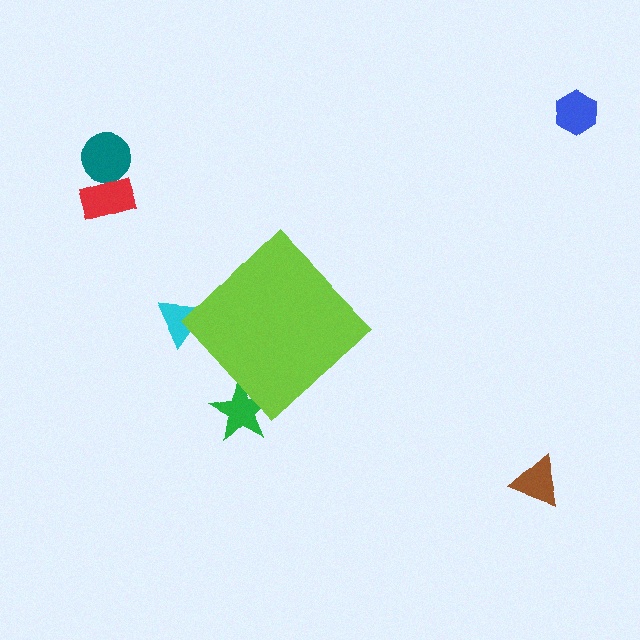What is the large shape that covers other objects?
A lime diamond.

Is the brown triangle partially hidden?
No, the brown triangle is fully visible.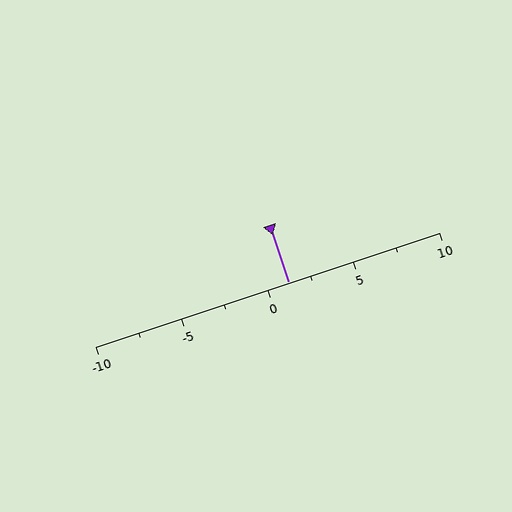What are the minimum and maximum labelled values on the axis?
The axis runs from -10 to 10.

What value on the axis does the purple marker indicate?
The marker indicates approximately 1.2.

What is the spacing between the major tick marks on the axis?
The major ticks are spaced 5 apart.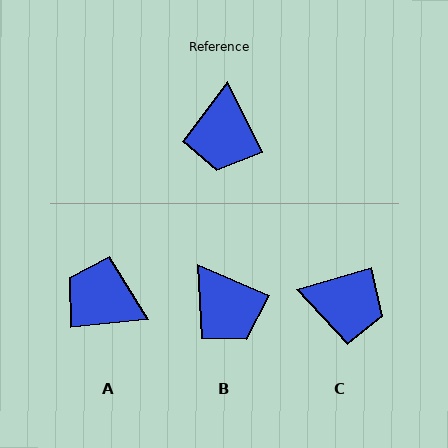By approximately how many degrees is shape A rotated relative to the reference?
Approximately 111 degrees clockwise.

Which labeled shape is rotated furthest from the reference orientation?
A, about 111 degrees away.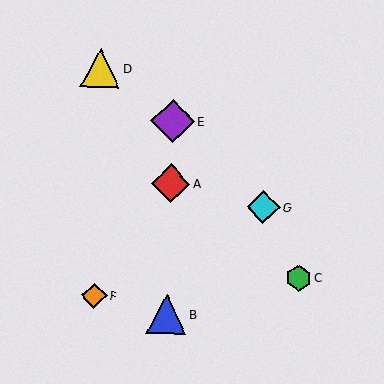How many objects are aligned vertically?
3 objects (A, B, E) are aligned vertically.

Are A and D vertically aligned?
No, A is at x≈171 and D is at x≈100.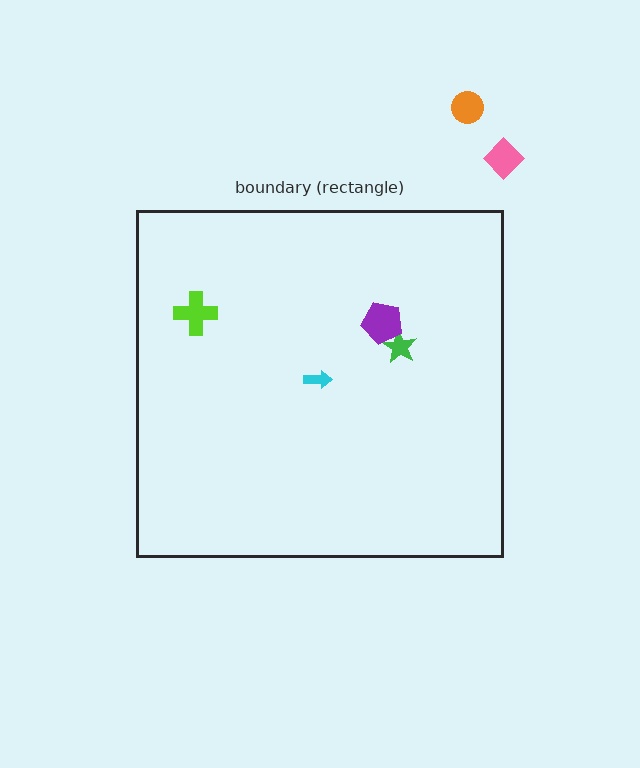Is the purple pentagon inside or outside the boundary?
Inside.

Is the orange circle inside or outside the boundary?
Outside.